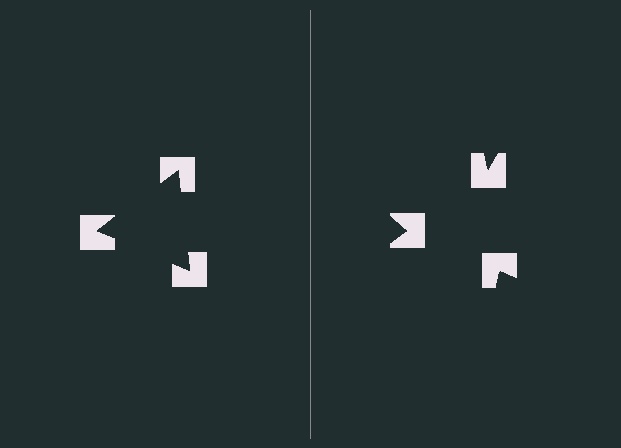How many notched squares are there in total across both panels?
6 — 3 on each side.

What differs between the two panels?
The notched squares are positioned identically on both sides; only the wedge orientations differ. On the left they align to a triangle; on the right they are misaligned.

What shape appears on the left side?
An illusory triangle.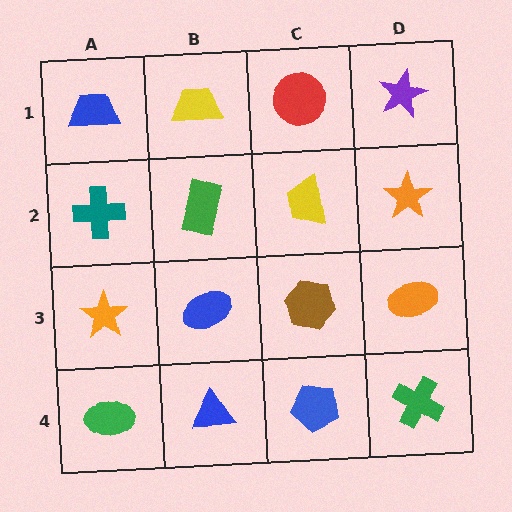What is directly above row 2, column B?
A yellow trapezoid.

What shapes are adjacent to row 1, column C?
A yellow trapezoid (row 2, column C), a yellow trapezoid (row 1, column B), a purple star (row 1, column D).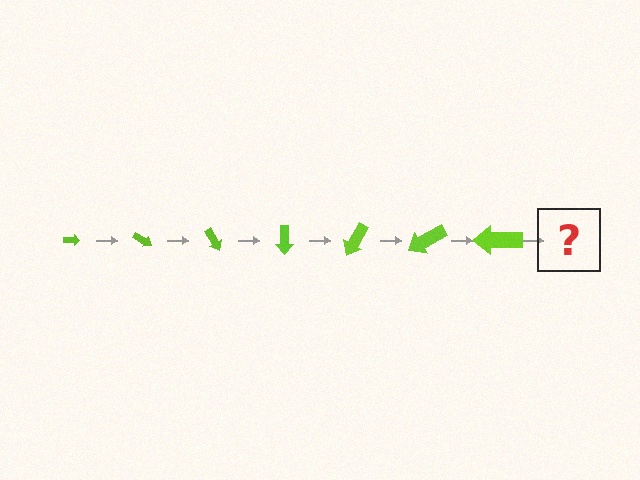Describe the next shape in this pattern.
It should be an arrow, larger than the previous one and rotated 210 degrees from the start.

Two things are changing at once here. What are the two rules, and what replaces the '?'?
The two rules are that the arrow grows larger each step and it rotates 30 degrees each step. The '?' should be an arrow, larger than the previous one and rotated 210 degrees from the start.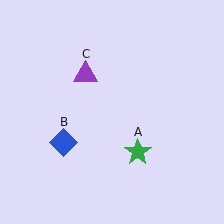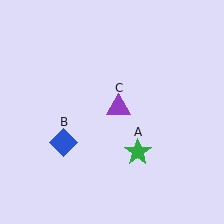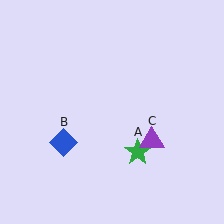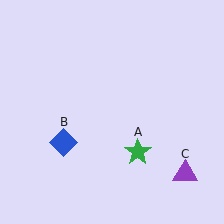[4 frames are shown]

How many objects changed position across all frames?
1 object changed position: purple triangle (object C).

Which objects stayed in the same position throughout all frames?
Green star (object A) and blue diamond (object B) remained stationary.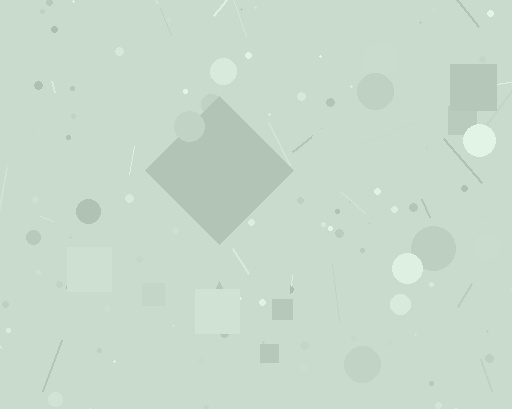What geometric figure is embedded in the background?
A diamond is embedded in the background.